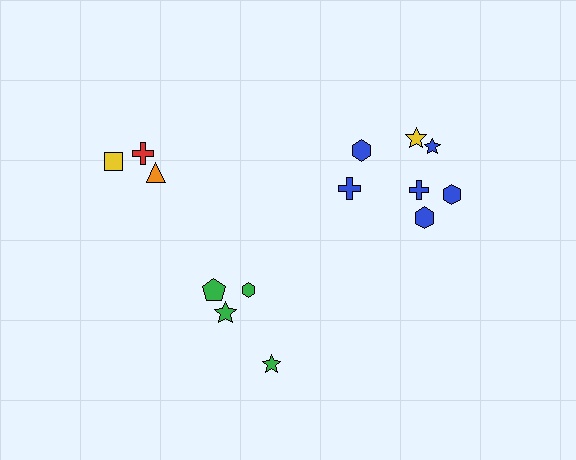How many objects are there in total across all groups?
There are 14 objects.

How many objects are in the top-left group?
There are 3 objects.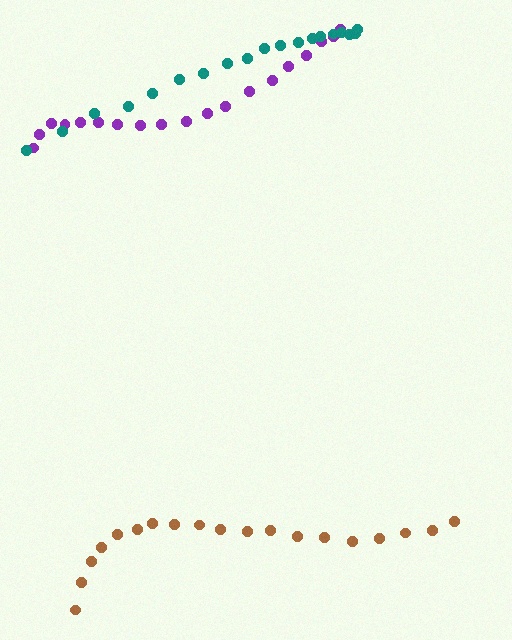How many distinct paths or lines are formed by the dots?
There are 3 distinct paths.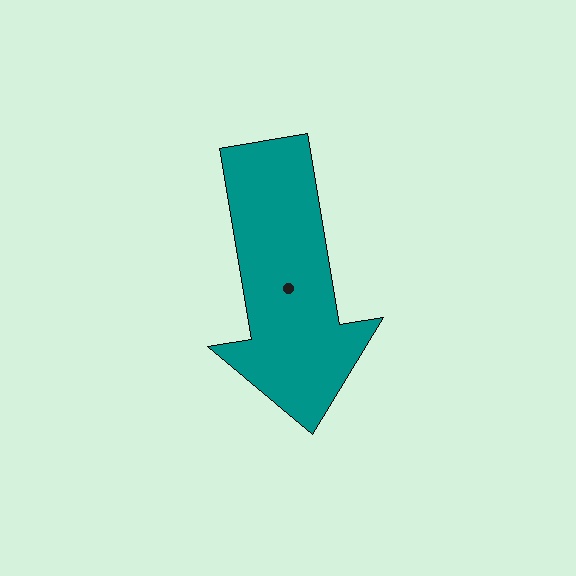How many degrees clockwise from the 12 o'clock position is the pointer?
Approximately 171 degrees.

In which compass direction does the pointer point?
South.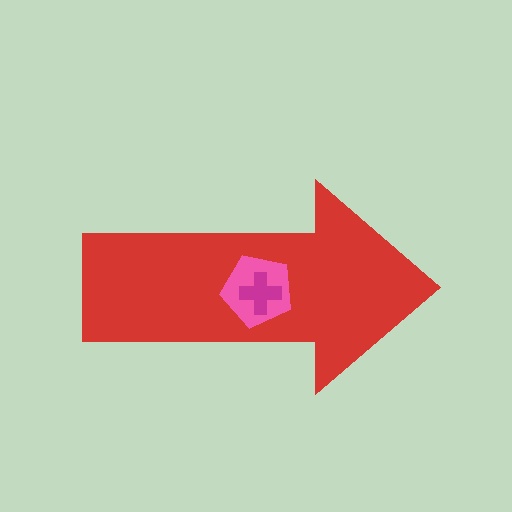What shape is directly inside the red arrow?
The pink pentagon.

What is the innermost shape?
The magenta cross.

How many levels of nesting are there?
3.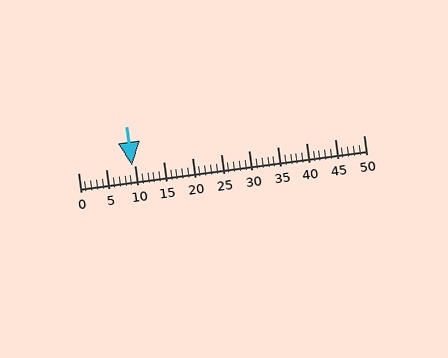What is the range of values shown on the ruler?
The ruler shows values from 0 to 50.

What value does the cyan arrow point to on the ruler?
The cyan arrow points to approximately 10.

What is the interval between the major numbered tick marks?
The major tick marks are spaced 5 units apart.